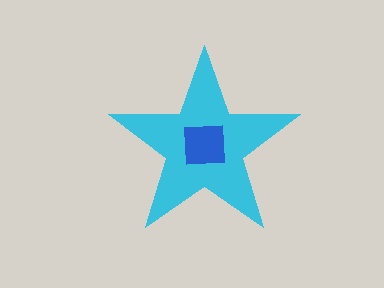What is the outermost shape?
The cyan star.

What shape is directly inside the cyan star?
The blue square.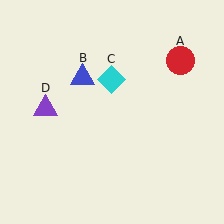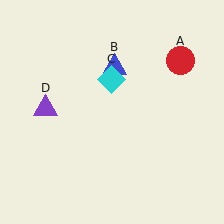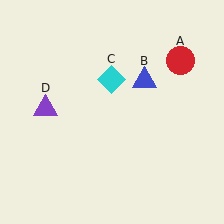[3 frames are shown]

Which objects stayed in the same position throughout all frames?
Red circle (object A) and cyan diamond (object C) and purple triangle (object D) remained stationary.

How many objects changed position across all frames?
1 object changed position: blue triangle (object B).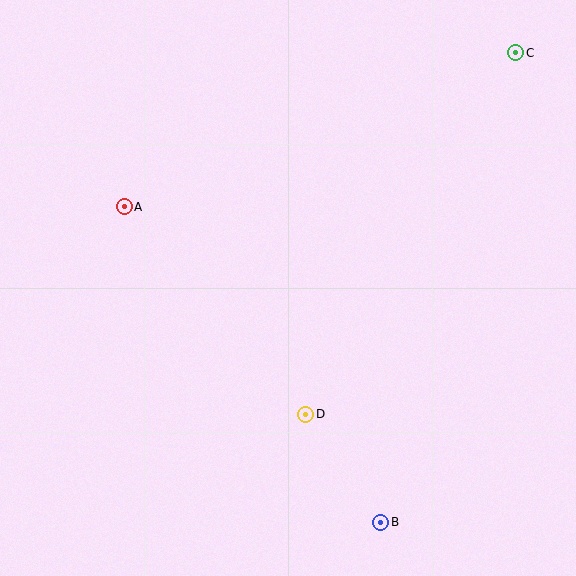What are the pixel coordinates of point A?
Point A is at (124, 207).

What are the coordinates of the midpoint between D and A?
The midpoint between D and A is at (215, 311).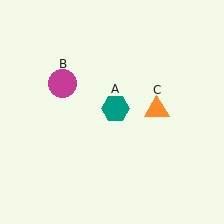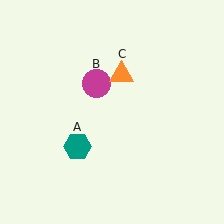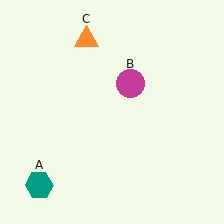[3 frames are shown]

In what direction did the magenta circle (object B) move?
The magenta circle (object B) moved right.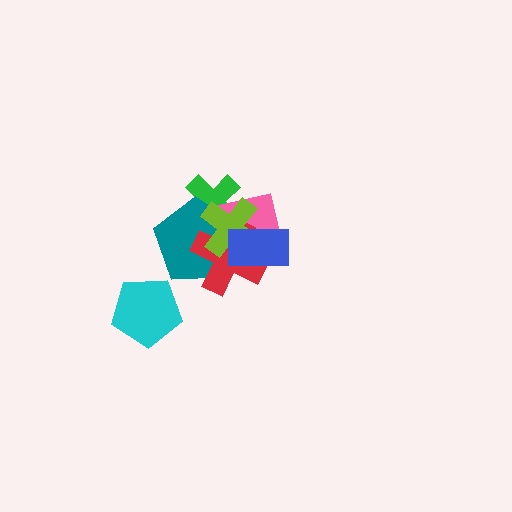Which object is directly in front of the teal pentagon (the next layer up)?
The red cross is directly in front of the teal pentagon.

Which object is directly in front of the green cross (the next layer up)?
The pink rectangle is directly in front of the green cross.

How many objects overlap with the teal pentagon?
5 objects overlap with the teal pentagon.